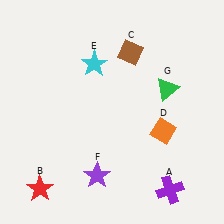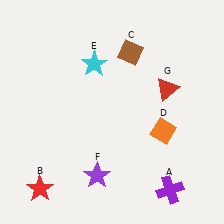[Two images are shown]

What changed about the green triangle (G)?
In Image 1, G is green. In Image 2, it changed to red.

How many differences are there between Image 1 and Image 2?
There is 1 difference between the two images.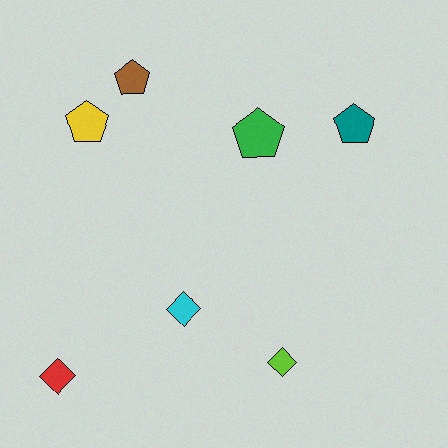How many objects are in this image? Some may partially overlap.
There are 7 objects.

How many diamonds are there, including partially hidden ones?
There are 3 diamonds.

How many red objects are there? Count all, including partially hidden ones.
There is 1 red object.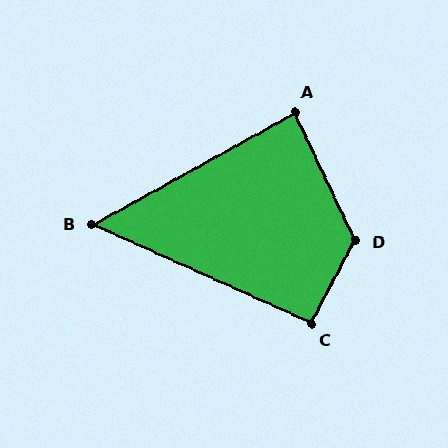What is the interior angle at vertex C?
Approximately 94 degrees (approximately right).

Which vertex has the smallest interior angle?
B, at approximately 53 degrees.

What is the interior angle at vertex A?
Approximately 86 degrees (approximately right).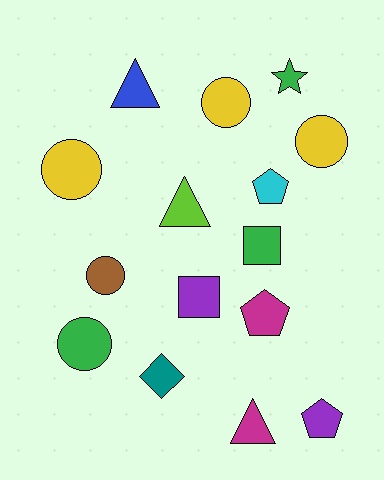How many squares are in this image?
There are 2 squares.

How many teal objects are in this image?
There is 1 teal object.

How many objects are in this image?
There are 15 objects.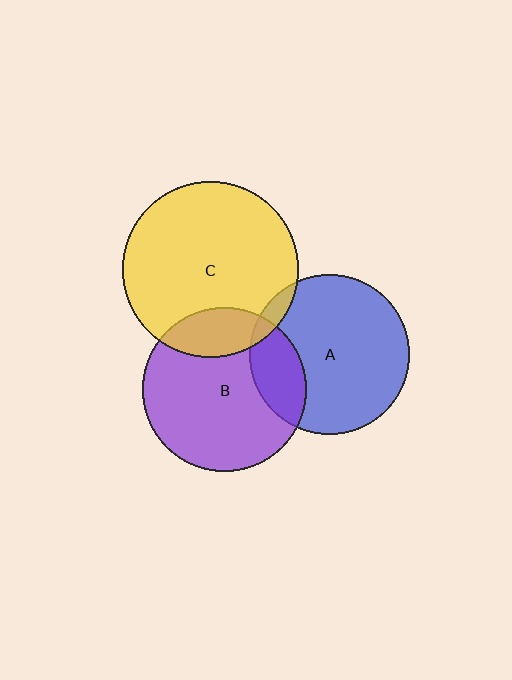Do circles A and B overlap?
Yes.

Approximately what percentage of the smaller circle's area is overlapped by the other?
Approximately 20%.